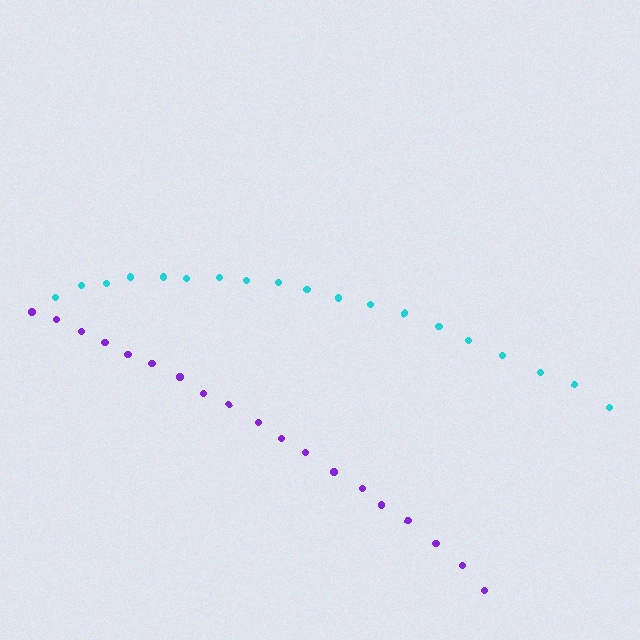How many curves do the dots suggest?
There are 2 distinct paths.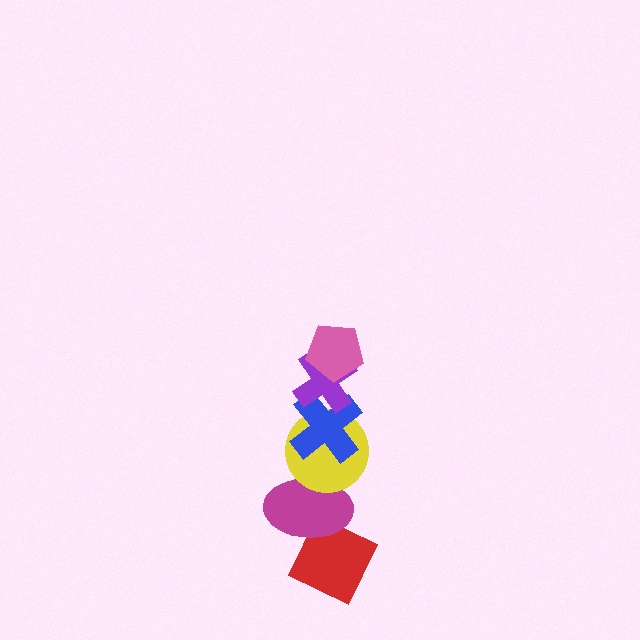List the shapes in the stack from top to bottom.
From top to bottom: the pink pentagon, the purple cross, the blue cross, the yellow circle, the magenta ellipse, the red diamond.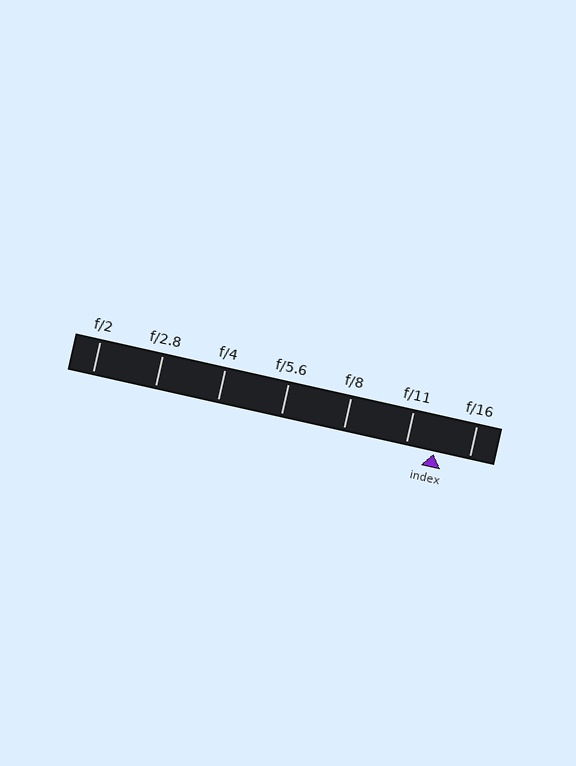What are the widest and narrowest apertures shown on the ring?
The widest aperture shown is f/2 and the narrowest is f/16.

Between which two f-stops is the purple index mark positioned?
The index mark is between f/11 and f/16.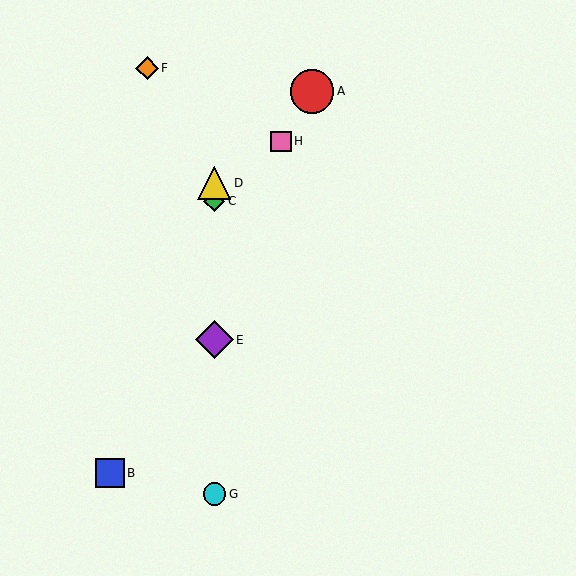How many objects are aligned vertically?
4 objects (C, D, E, G) are aligned vertically.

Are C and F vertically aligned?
No, C is at x≈214 and F is at x≈147.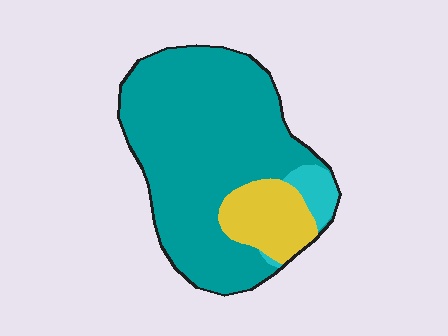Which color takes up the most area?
Teal, at roughly 80%.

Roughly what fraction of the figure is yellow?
Yellow covers about 15% of the figure.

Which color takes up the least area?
Cyan, at roughly 5%.